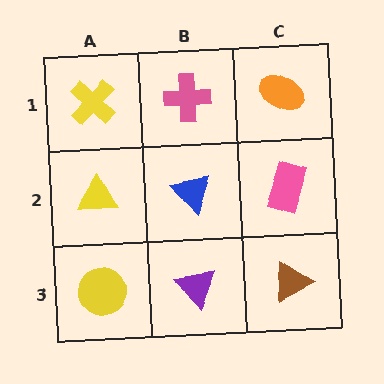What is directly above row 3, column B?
A blue triangle.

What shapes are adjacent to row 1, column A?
A yellow triangle (row 2, column A), a pink cross (row 1, column B).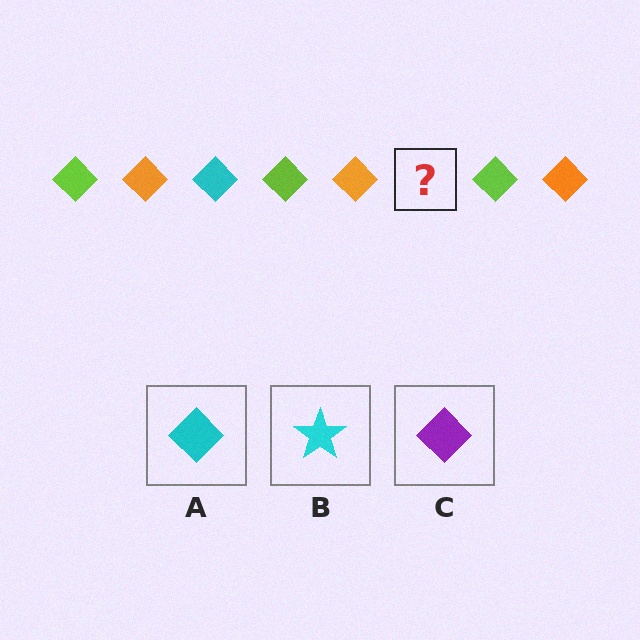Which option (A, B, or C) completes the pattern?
A.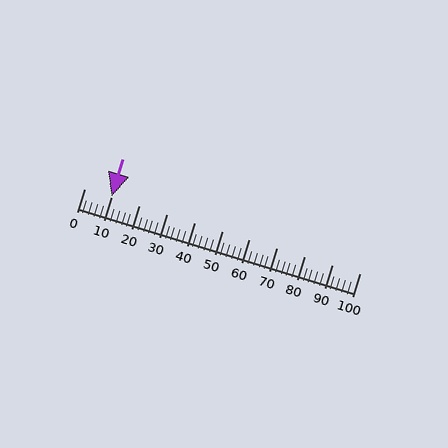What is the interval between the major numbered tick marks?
The major tick marks are spaced 10 units apart.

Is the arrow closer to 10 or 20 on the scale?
The arrow is closer to 10.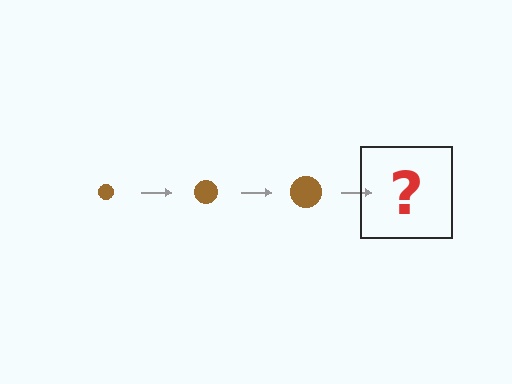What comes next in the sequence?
The next element should be a brown circle, larger than the previous one.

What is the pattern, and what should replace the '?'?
The pattern is that the circle gets progressively larger each step. The '?' should be a brown circle, larger than the previous one.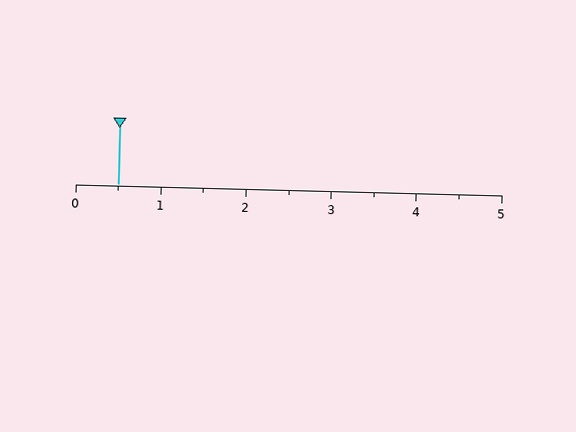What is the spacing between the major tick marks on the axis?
The major ticks are spaced 1 apart.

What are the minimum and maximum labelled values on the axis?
The axis runs from 0 to 5.